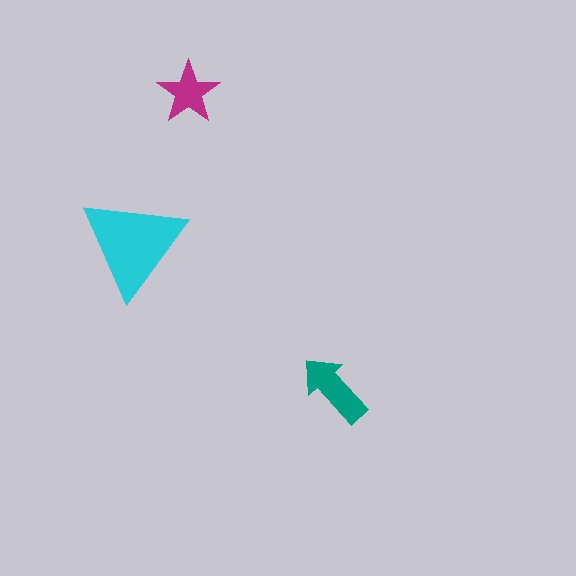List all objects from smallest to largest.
The magenta star, the teal arrow, the cyan triangle.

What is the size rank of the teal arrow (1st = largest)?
2nd.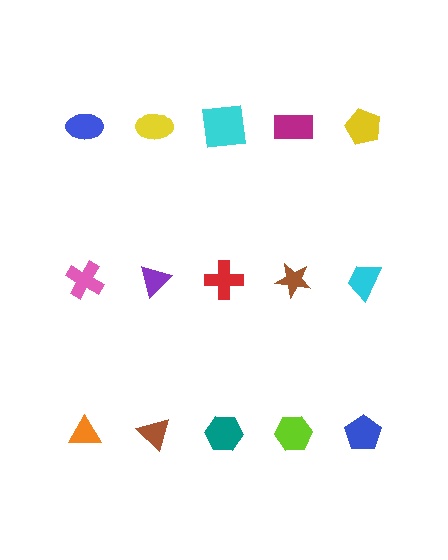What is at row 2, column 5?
A cyan trapezoid.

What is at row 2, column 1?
A pink cross.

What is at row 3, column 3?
A teal hexagon.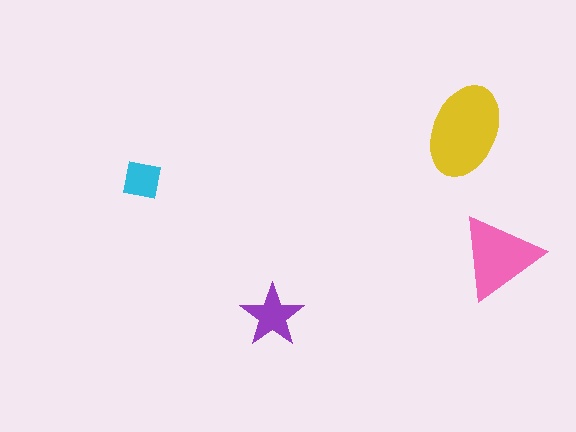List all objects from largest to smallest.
The yellow ellipse, the pink triangle, the purple star, the cyan square.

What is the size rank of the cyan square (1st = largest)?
4th.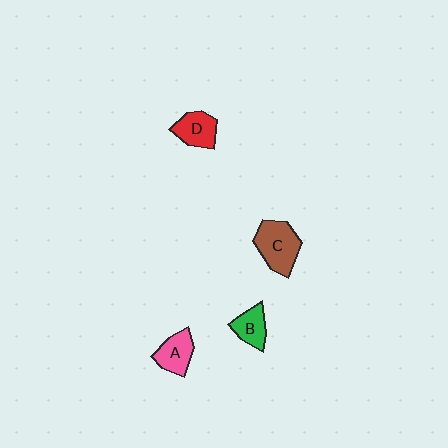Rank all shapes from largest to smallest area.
From largest to smallest: C (brown), D (red), A (pink), B (green).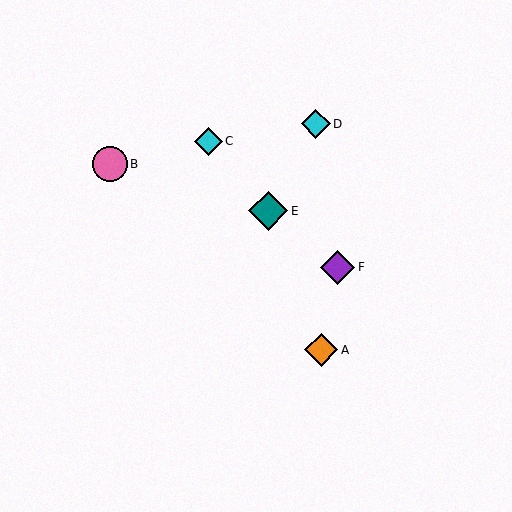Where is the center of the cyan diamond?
The center of the cyan diamond is at (316, 124).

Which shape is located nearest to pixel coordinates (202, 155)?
The cyan diamond (labeled C) at (209, 141) is nearest to that location.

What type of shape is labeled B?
Shape B is a pink circle.